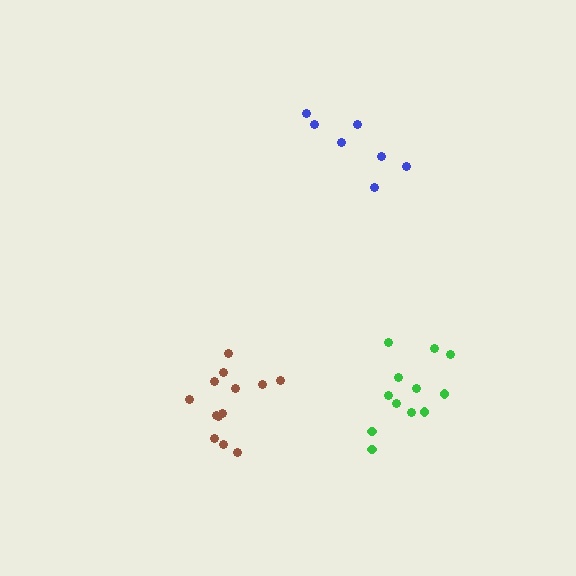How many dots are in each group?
Group 1: 12 dots, Group 2: 7 dots, Group 3: 13 dots (32 total).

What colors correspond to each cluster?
The clusters are colored: green, blue, brown.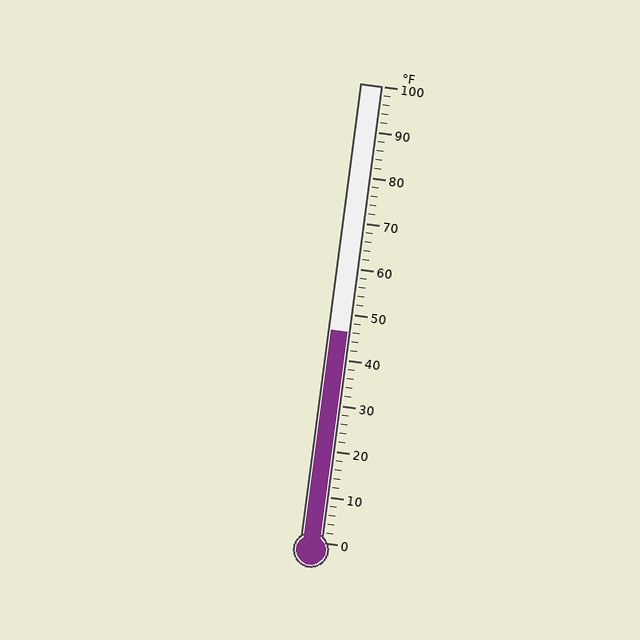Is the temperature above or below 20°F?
The temperature is above 20°F.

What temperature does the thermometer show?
The thermometer shows approximately 46°F.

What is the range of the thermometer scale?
The thermometer scale ranges from 0°F to 100°F.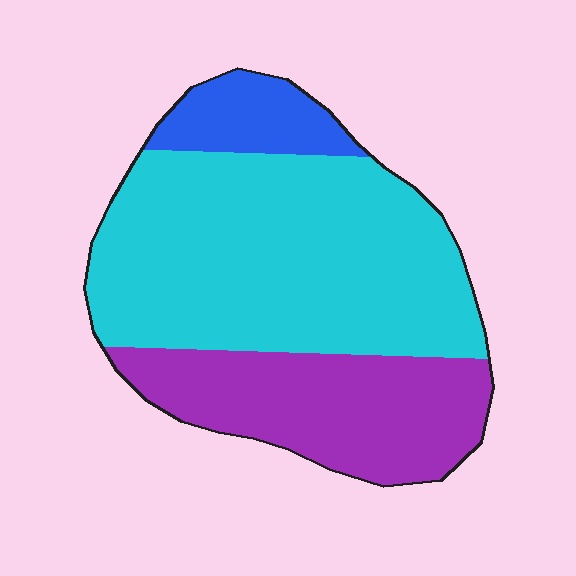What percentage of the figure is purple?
Purple covers roughly 30% of the figure.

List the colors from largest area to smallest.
From largest to smallest: cyan, purple, blue.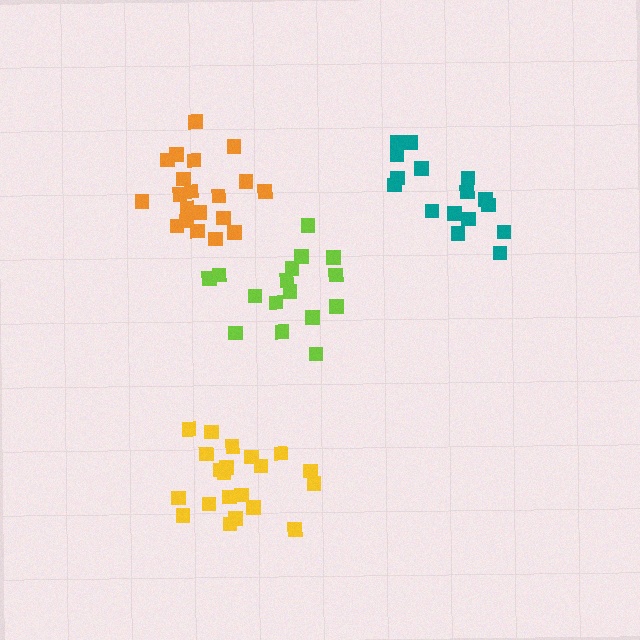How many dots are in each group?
Group 1: 21 dots, Group 2: 20 dots, Group 3: 16 dots, Group 4: 16 dots (73 total).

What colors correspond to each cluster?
The clusters are colored: yellow, orange, teal, lime.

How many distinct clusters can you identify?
There are 4 distinct clusters.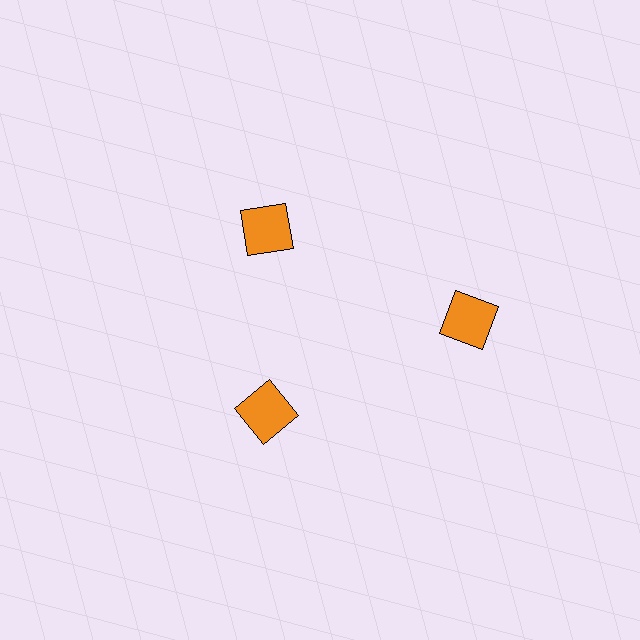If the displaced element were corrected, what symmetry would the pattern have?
It would have 3-fold rotational symmetry — the pattern would map onto itself every 120 degrees.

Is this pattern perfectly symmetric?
No. The 3 orange squares are arranged in a ring, but one element near the 3 o'clock position is pushed outward from the center, breaking the 3-fold rotational symmetry.